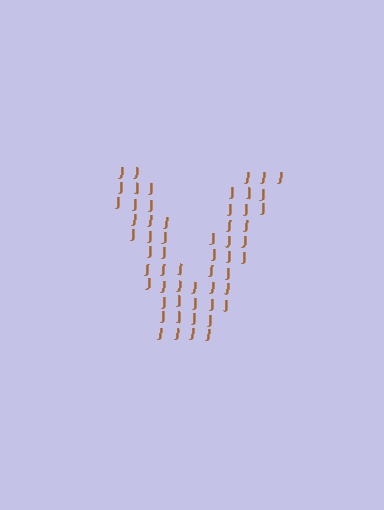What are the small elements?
The small elements are letter J's.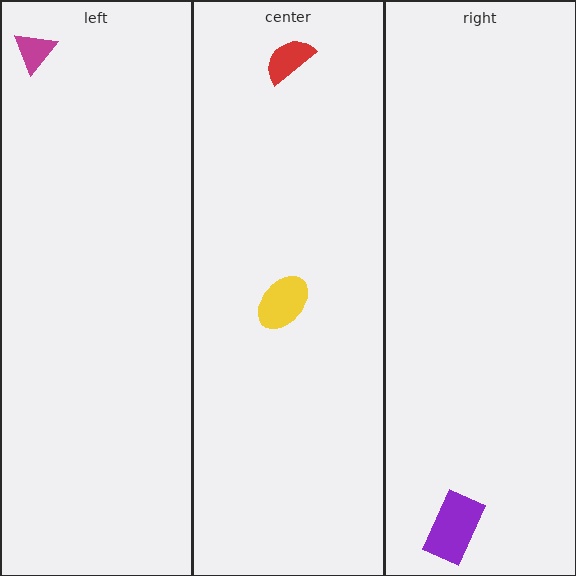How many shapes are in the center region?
2.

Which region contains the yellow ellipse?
The center region.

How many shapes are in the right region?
1.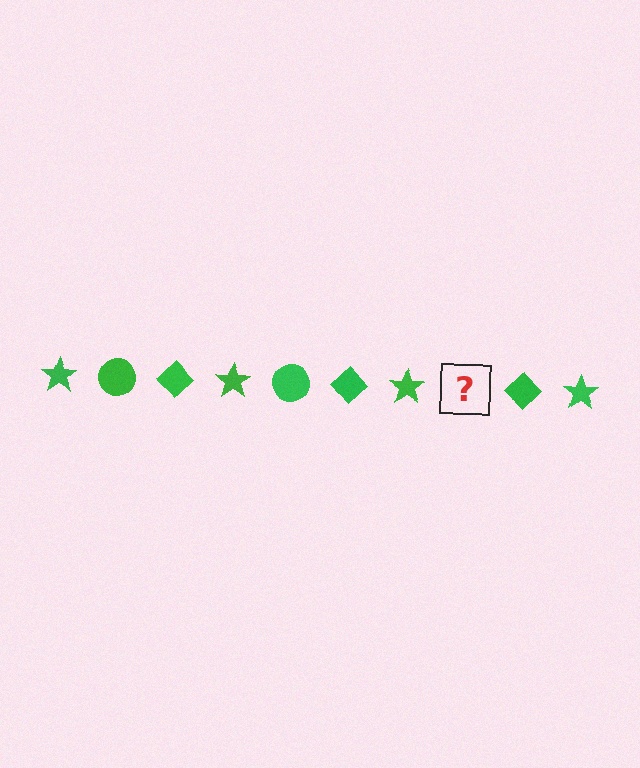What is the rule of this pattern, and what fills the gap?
The rule is that the pattern cycles through star, circle, diamond shapes in green. The gap should be filled with a green circle.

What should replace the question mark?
The question mark should be replaced with a green circle.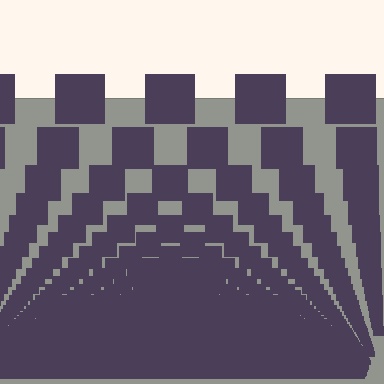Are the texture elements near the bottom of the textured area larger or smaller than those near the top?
Smaller. The gradient is inverted — elements near the bottom are smaller and denser.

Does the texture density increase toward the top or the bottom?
Density increases toward the bottom.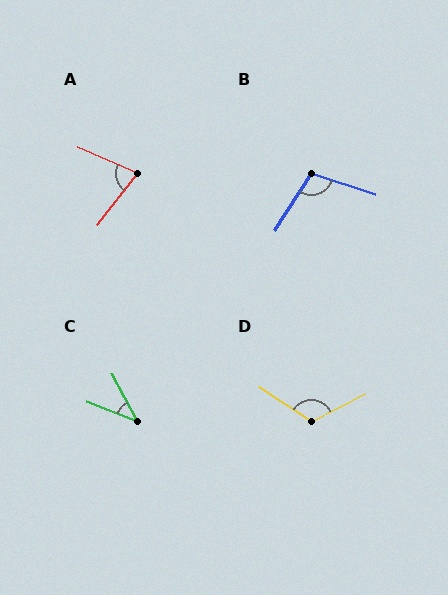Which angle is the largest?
D, at approximately 120 degrees.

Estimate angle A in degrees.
Approximately 76 degrees.